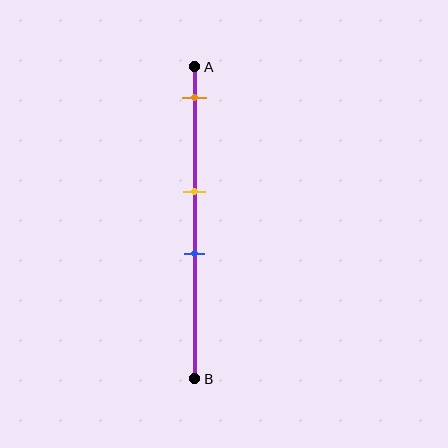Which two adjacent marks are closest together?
The yellow and blue marks are the closest adjacent pair.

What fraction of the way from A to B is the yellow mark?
The yellow mark is approximately 40% (0.4) of the way from A to B.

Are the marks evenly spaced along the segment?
No, the marks are not evenly spaced.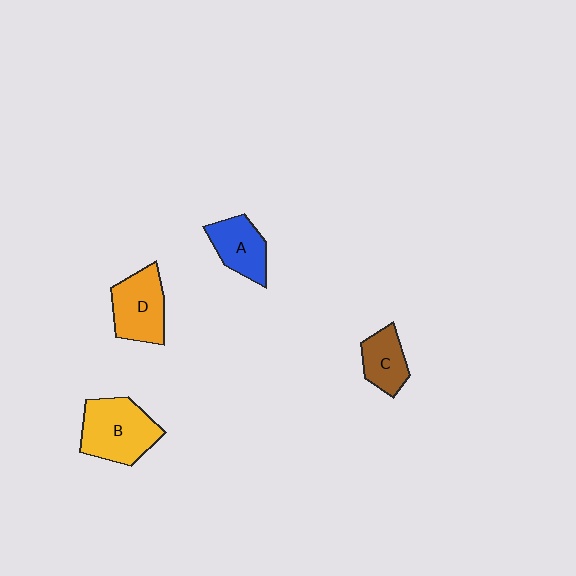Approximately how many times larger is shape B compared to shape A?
Approximately 1.5 times.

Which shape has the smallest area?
Shape C (brown).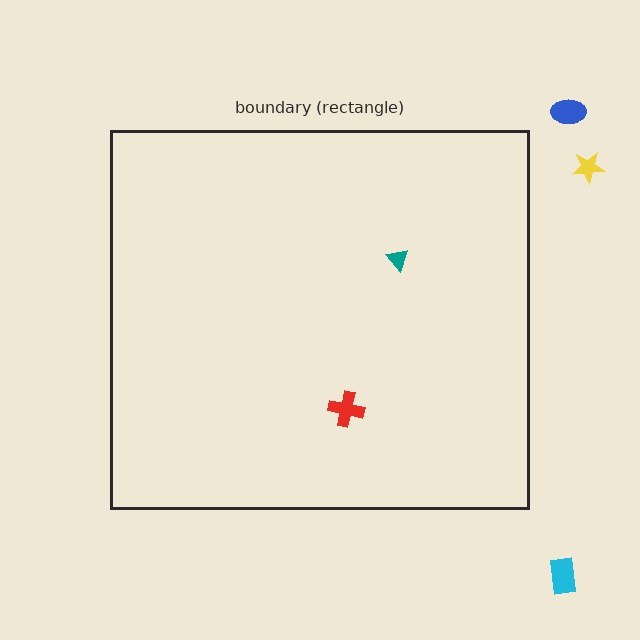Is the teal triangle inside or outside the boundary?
Inside.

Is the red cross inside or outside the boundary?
Inside.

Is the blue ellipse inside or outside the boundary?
Outside.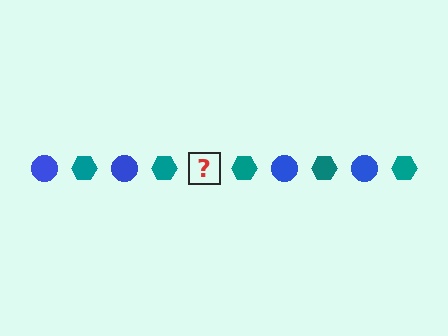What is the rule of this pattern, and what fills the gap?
The rule is that the pattern alternates between blue circle and teal hexagon. The gap should be filled with a blue circle.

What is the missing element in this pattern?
The missing element is a blue circle.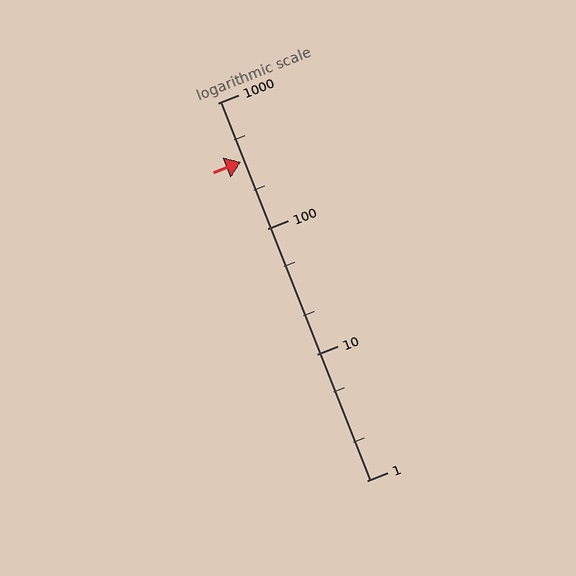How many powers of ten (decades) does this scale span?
The scale spans 3 decades, from 1 to 1000.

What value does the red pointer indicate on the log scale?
The pointer indicates approximately 340.